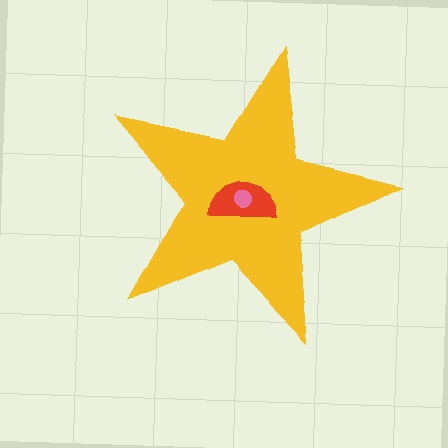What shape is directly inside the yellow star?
The red semicircle.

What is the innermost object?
The pink circle.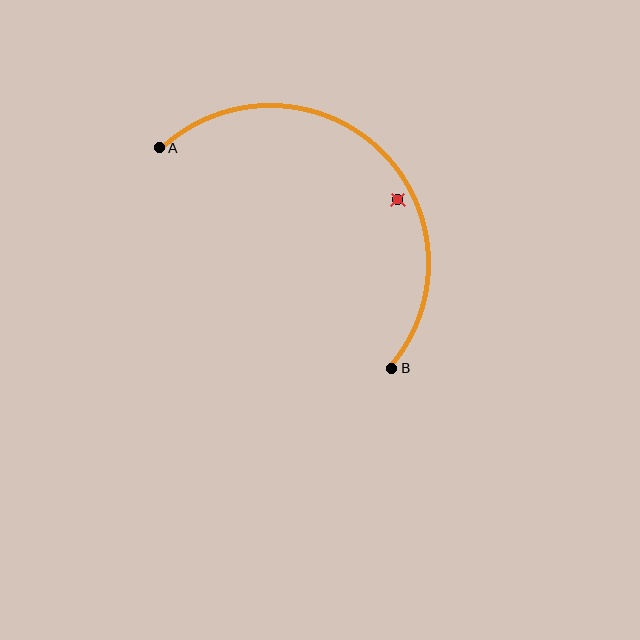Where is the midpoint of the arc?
The arc midpoint is the point on the curve farthest from the straight line joining A and B. It sits above and to the right of that line.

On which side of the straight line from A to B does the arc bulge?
The arc bulges above and to the right of the straight line connecting A and B.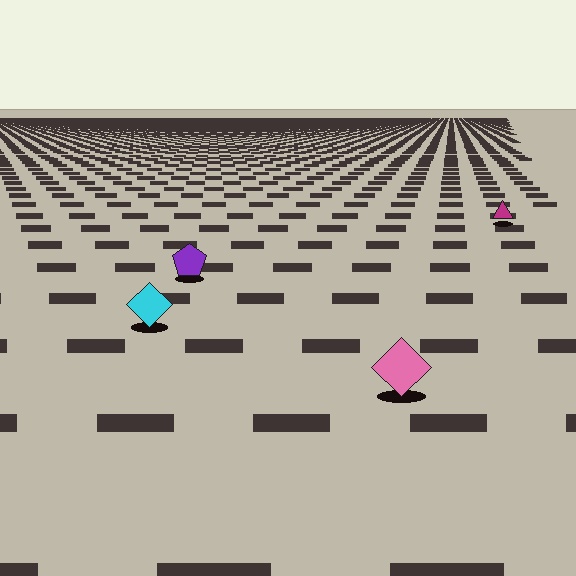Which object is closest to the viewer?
The pink diamond is closest. The texture marks near it are larger and more spread out.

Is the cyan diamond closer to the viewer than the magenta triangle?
Yes. The cyan diamond is closer — you can tell from the texture gradient: the ground texture is coarser near it.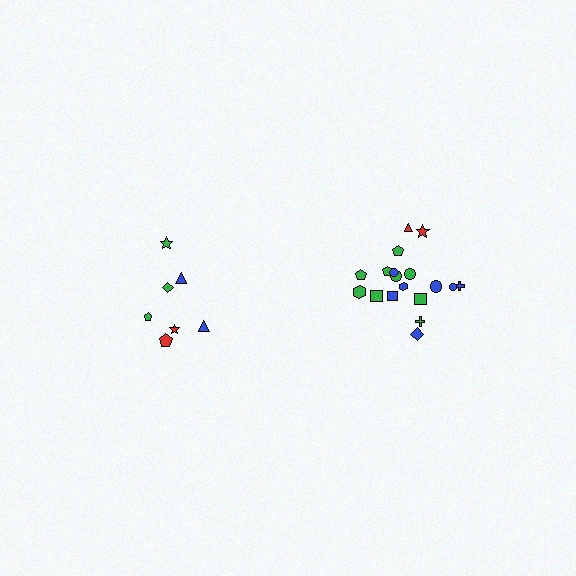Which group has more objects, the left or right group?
The right group.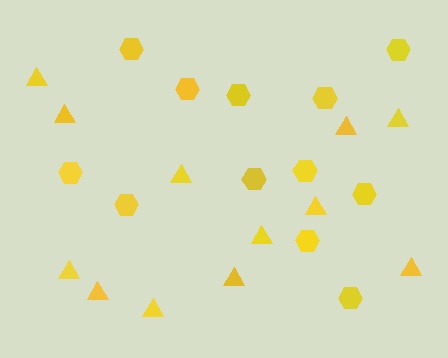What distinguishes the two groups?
There are 2 groups: one group of hexagons (12) and one group of triangles (12).